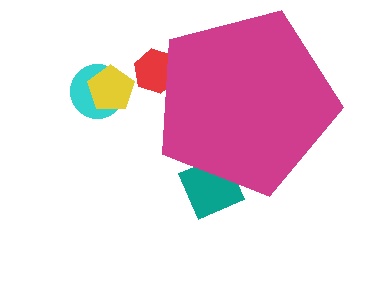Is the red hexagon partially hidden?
Yes, the red hexagon is partially hidden behind the magenta pentagon.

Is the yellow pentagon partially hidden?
No, the yellow pentagon is fully visible.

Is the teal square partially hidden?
Yes, the teal square is partially hidden behind the magenta pentagon.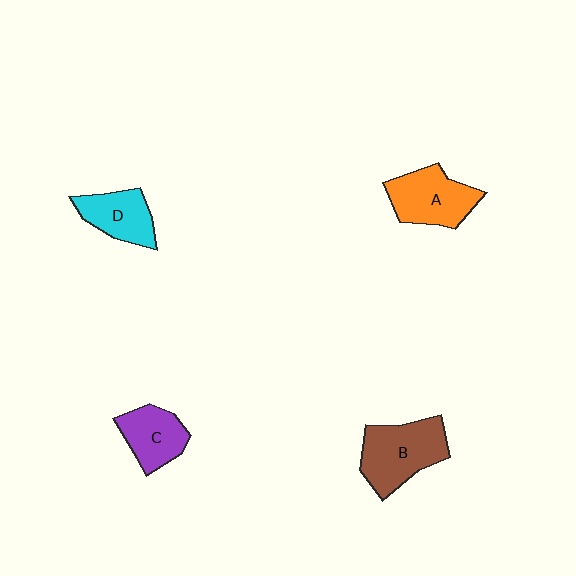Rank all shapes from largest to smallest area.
From largest to smallest: B (brown), A (orange), C (purple), D (cyan).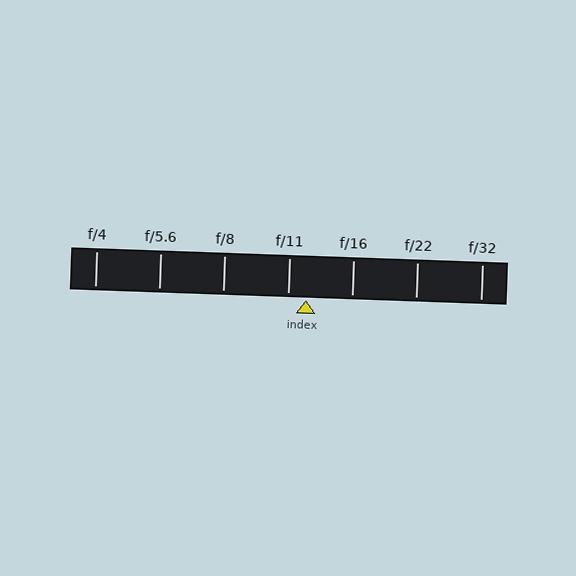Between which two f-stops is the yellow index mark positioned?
The index mark is between f/11 and f/16.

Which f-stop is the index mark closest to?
The index mark is closest to f/11.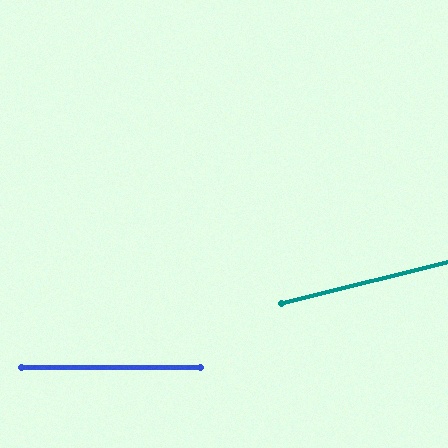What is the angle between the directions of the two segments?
Approximately 14 degrees.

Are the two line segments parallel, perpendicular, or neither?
Neither parallel nor perpendicular — they differ by about 14°.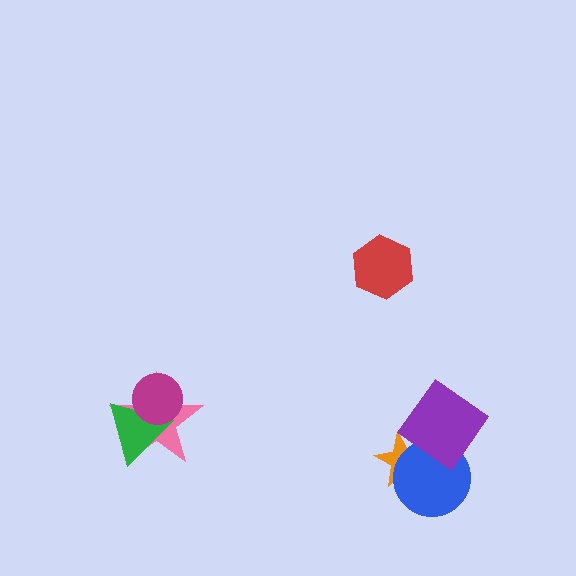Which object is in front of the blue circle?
The purple diamond is in front of the blue circle.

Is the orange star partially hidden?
Yes, it is partially covered by another shape.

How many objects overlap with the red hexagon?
0 objects overlap with the red hexagon.